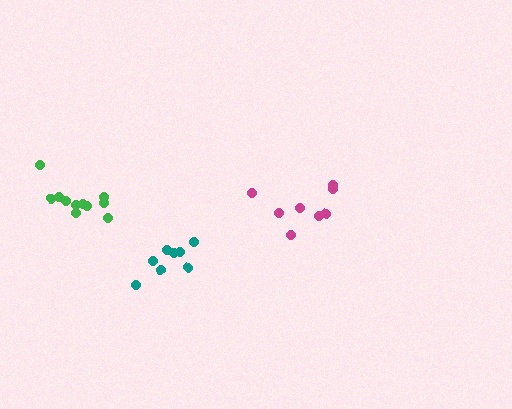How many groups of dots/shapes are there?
There are 3 groups.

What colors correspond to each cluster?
The clusters are colored: magenta, teal, green.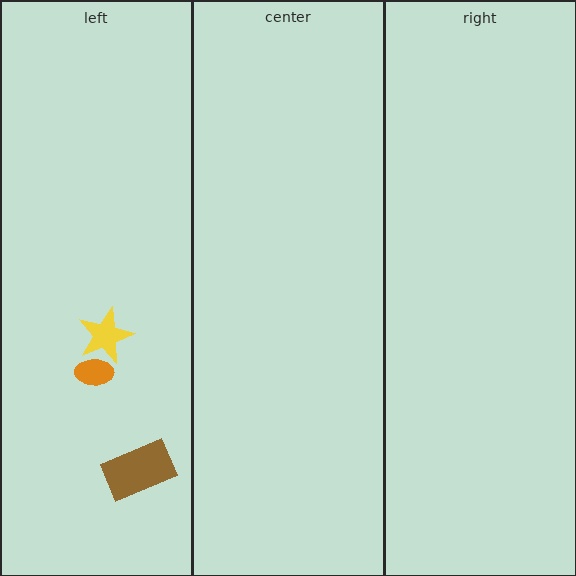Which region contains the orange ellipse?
The left region.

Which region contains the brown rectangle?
The left region.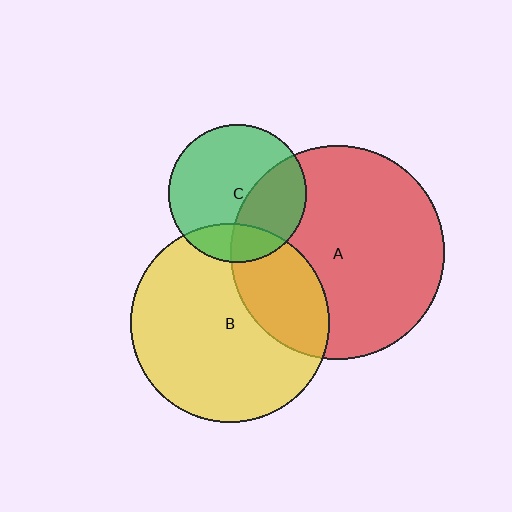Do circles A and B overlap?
Yes.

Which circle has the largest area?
Circle A (red).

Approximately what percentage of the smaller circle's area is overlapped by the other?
Approximately 30%.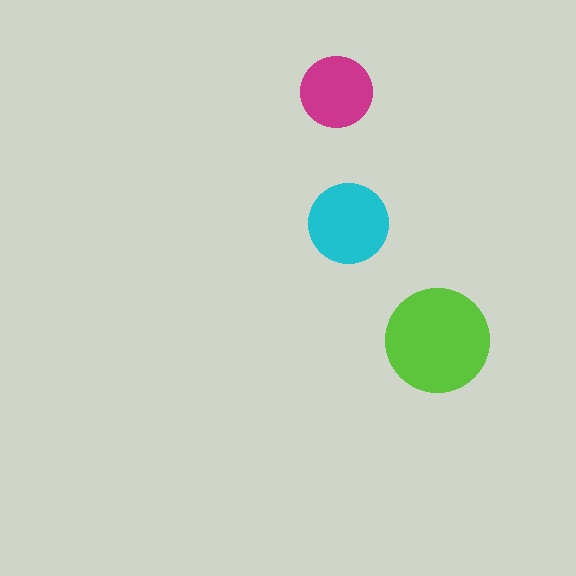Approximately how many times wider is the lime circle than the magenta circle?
About 1.5 times wider.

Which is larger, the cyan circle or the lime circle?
The lime one.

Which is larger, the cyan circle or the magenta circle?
The cyan one.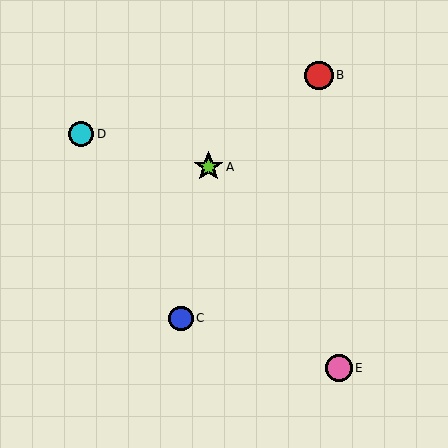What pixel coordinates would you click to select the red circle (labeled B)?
Click at (319, 75) to select the red circle B.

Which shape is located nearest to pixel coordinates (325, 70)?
The red circle (labeled B) at (319, 75) is nearest to that location.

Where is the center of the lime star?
The center of the lime star is at (209, 167).